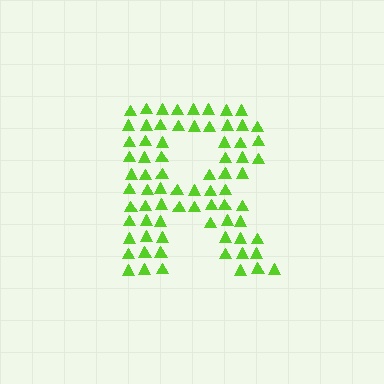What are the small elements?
The small elements are triangles.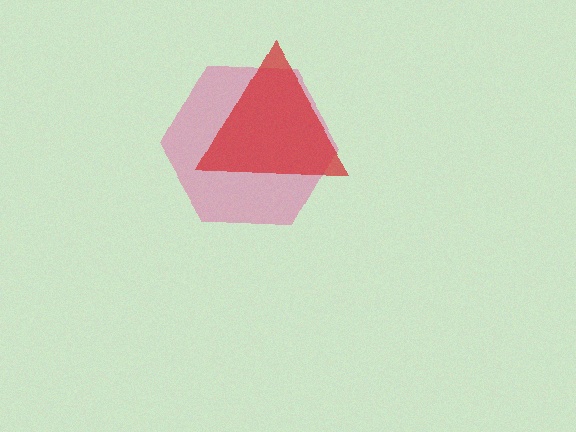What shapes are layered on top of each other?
The layered shapes are: a pink hexagon, a red triangle.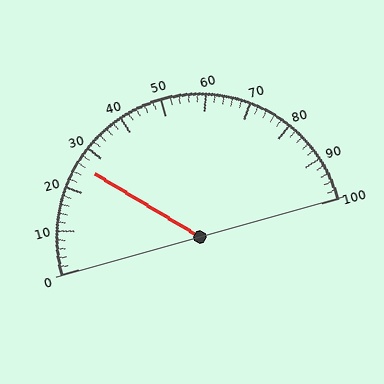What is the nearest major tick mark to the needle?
The nearest major tick mark is 30.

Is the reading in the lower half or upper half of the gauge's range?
The reading is in the lower half of the range (0 to 100).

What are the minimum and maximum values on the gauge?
The gauge ranges from 0 to 100.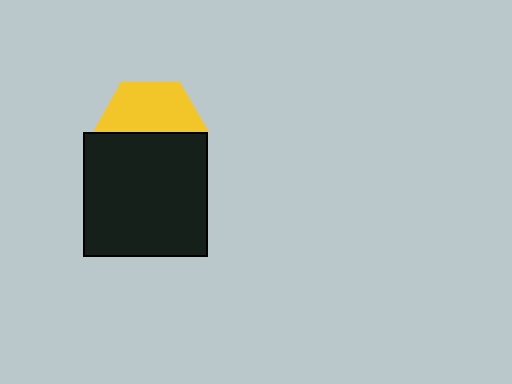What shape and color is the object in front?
The object in front is a black square.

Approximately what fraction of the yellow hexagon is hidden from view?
Roughly 51% of the yellow hexagon is hidden behind the black square.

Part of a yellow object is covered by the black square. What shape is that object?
It is a hexagon.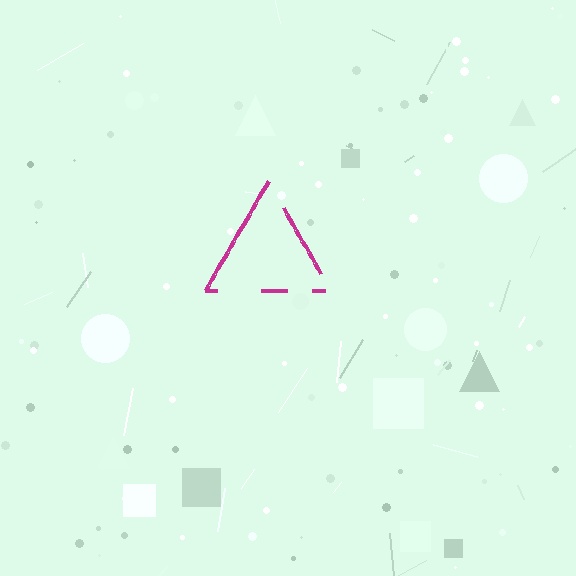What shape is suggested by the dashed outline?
The dashed outline suggests a triangle.